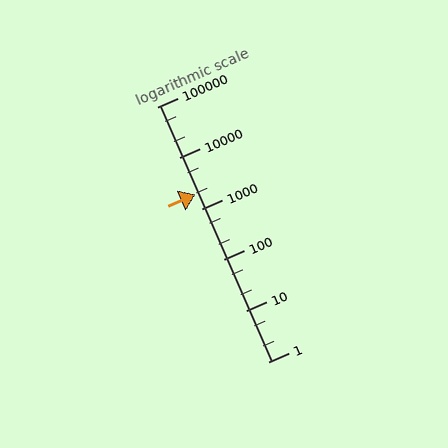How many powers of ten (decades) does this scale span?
The scale spans 5 decades, from 1 to 100000.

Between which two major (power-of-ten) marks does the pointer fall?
The pointer is between 1000 and 10000.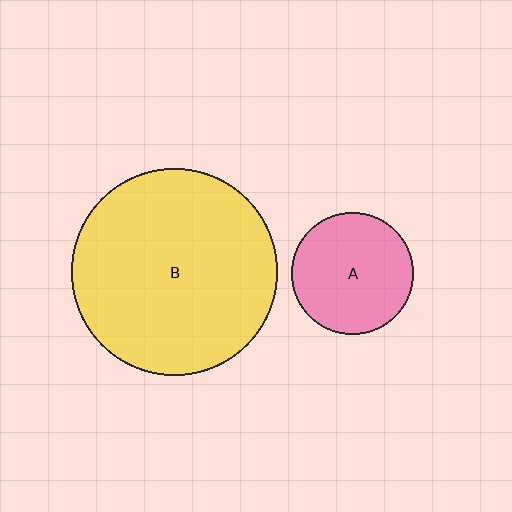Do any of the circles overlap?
No, none of the circles overlap.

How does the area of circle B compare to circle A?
Approximately 2.8 times.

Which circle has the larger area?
Circle B (yellow).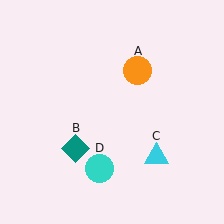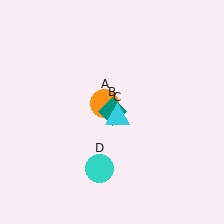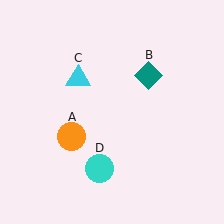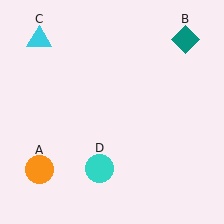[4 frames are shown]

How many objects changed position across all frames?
3 objects changed position: orange circle (object A), teal diamond (object B), cyan triangle (object C).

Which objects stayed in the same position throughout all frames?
Cyan circle (object D) remained stationary.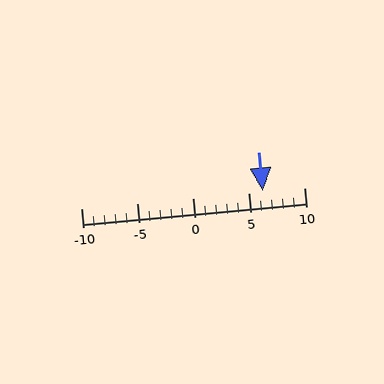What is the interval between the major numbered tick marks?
The major tick marks are spaced 5 units apart.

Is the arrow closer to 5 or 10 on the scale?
The arrow is closer to 5.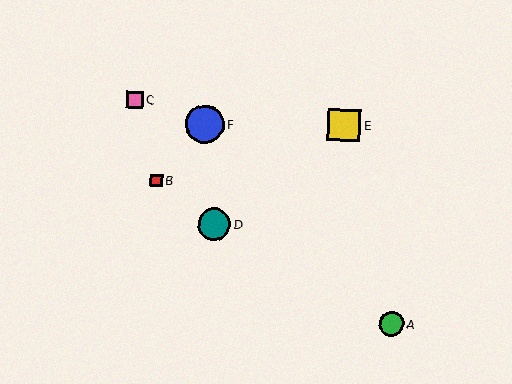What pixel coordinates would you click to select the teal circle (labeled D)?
Click at (214, 224) to select the teal circle D.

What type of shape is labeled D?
Shape D is a teal circle.